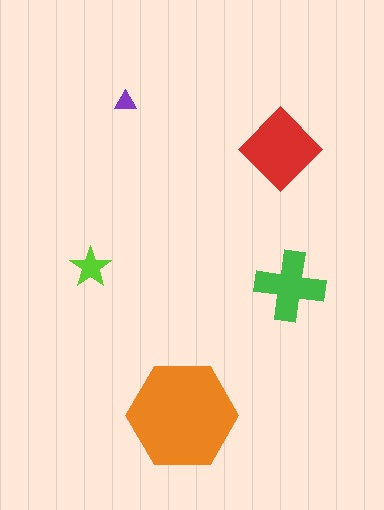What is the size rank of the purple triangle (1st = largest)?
5th.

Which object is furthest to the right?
The green cross is rightmost.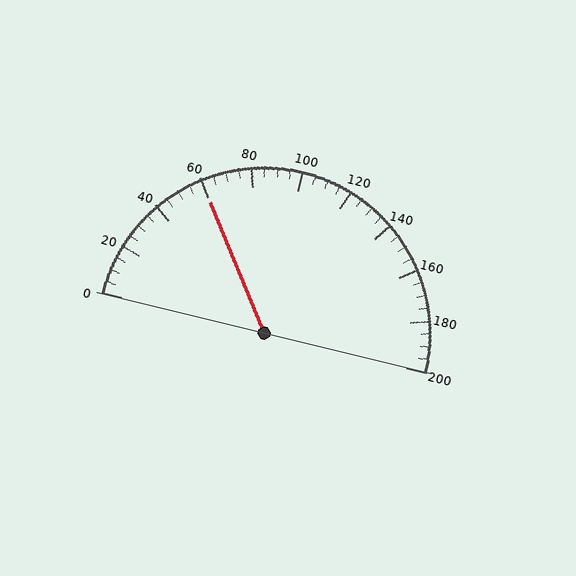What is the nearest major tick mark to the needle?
The nearest major tick mark is 60.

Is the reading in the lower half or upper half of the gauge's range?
The reading is in the lower half of the range (0 to 200).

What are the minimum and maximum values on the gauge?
The gauge ranges from 0 to 200.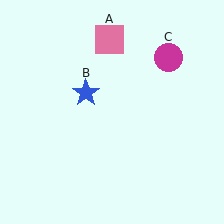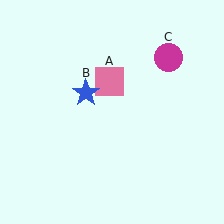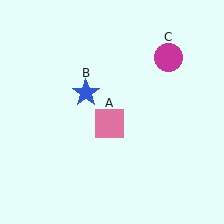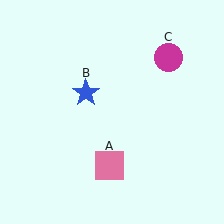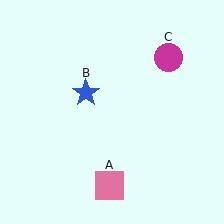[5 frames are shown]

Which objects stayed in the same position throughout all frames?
Blue star (object B) and magenta circle (object C) remained stationary.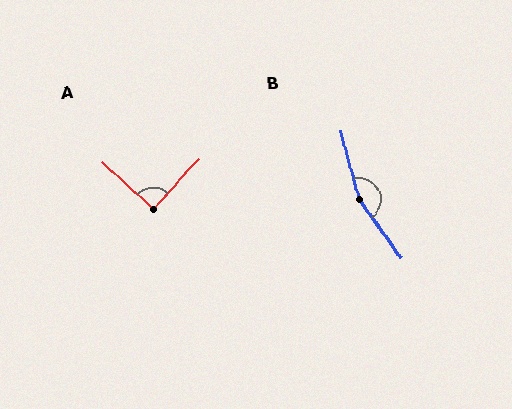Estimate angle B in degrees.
Approximately 159 degrees.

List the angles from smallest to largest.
A (90°), B (159°).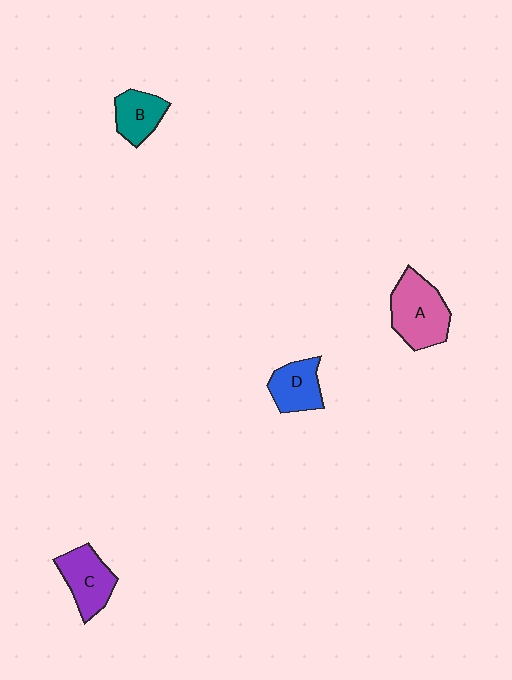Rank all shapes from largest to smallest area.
From largest to smallest: A (pink), C (purple), D (blue), B (teal).